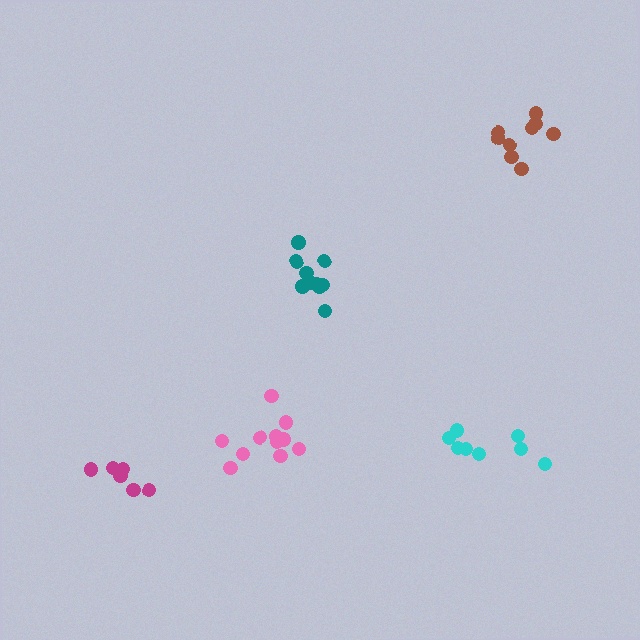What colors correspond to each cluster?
The clusters are colored: cyan, pink, teal, magenta, brown.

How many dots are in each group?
Group 1: 8 dots, Group 2: 11 dots, Group 3: 10 dots, Group 4: 6 dots, Group 5: 9 dots (44 total).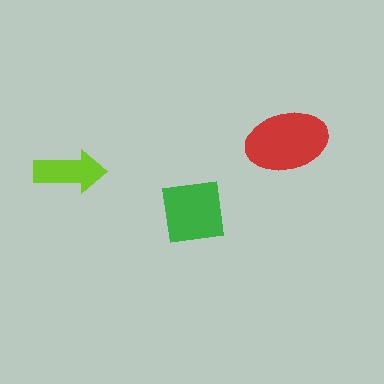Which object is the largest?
The red ellipse.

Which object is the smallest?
The lime arrow.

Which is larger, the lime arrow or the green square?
The green square.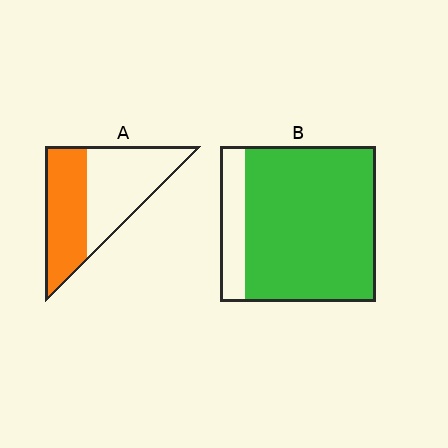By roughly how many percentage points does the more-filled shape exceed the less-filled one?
By roughly 40 percentage points (B over A).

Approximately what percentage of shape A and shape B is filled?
A is approximately 45% and B is approximately 85%.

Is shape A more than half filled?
Roughly half.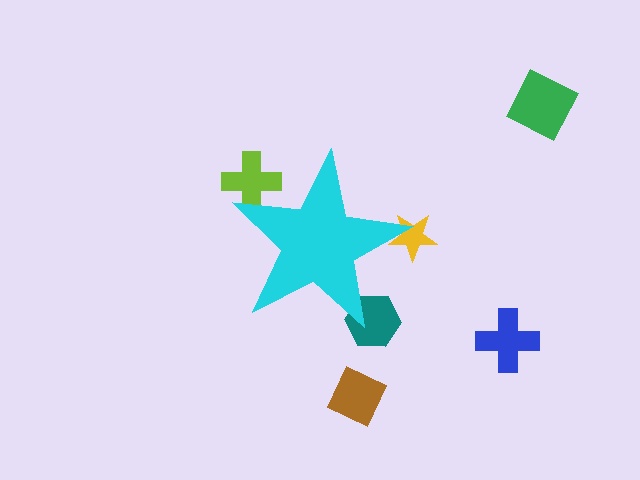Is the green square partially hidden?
No, the green square is fully visible.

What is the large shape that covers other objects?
A cyan star.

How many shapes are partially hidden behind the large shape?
3 shapes are partially hidden.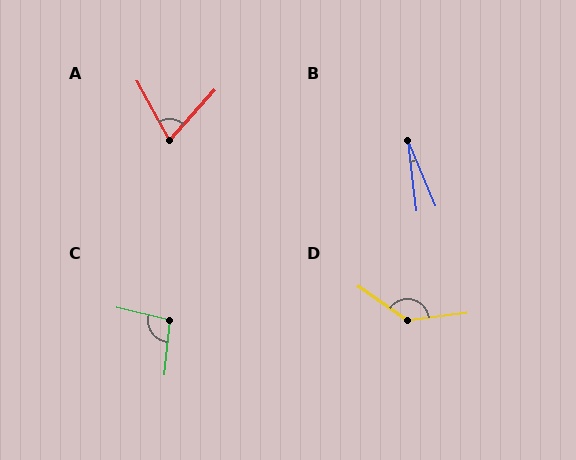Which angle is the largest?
D, at approximately 138 degrees.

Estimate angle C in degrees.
Approximately 98 degrees.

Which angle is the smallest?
B, at approximately 16 degrees.